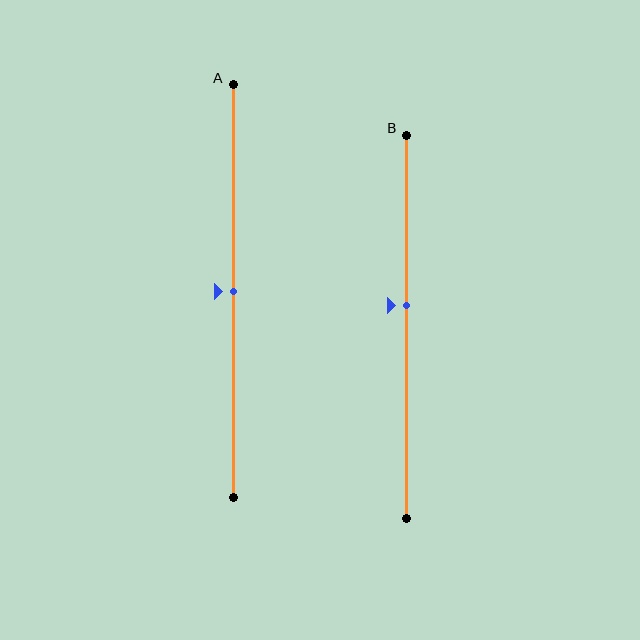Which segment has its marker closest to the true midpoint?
Segment A has its marker closest to the true midpoint.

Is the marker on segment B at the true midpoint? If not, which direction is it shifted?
No, the marker on segment B is shifted upward by about 6% of the segment length.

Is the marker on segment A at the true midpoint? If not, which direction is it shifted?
Yes, the marker on segment A is at the true midpoint.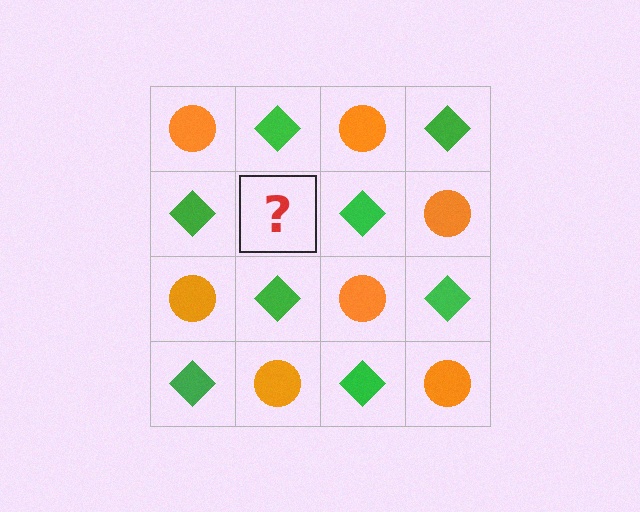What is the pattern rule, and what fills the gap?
The rule is that it alternates orange circle and green diamond in a checkerboard pattern. The gap should be filled with an orange circle.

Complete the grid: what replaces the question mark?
The question mark should be replaced with an orange circle.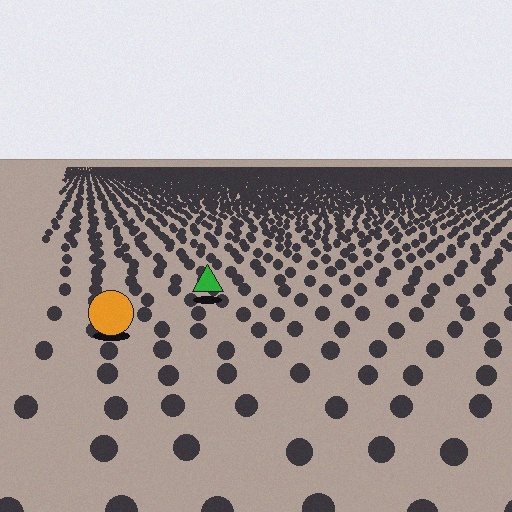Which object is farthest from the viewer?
The green triangle is farthest from the viewer. It appears smaller and the ground texture around it is denser.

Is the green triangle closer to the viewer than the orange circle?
No. The orange circle is closer — you can tell from the texture gradient: the ground texture is coarser near it.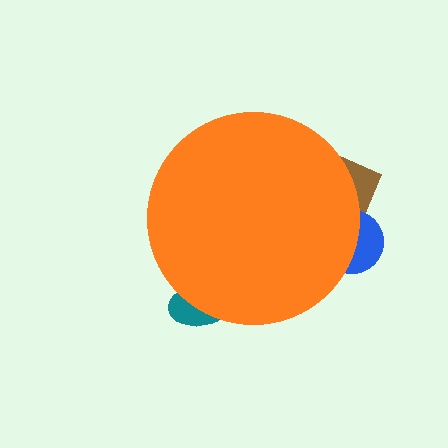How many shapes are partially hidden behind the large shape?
3 shapes are partially hidden.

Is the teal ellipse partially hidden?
Yes, the teal ellipse is partially hidden behind the orange circle.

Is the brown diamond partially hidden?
Yes, the brown diamond is partially hidden behind the orange circle.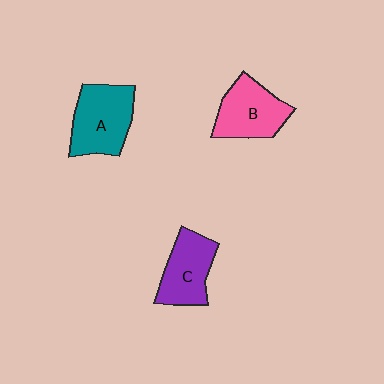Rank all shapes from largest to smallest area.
From largest to smallest: A (teal), B (pink), C (purple).